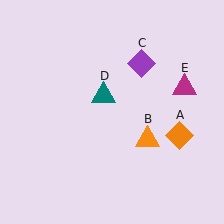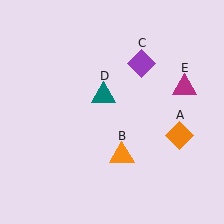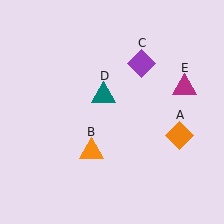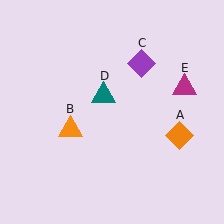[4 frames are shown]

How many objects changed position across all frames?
1 object changed position: orange triangle (object B).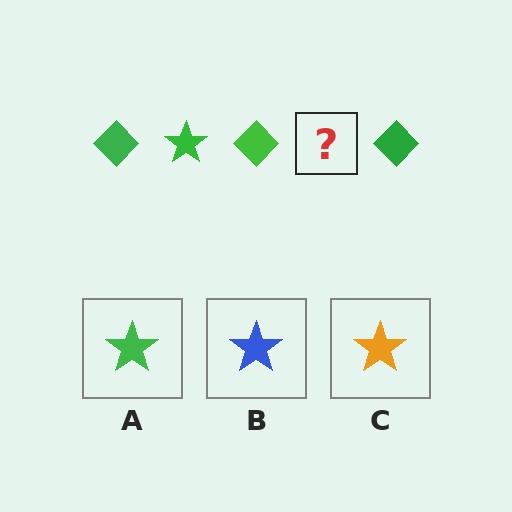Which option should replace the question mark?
Option A.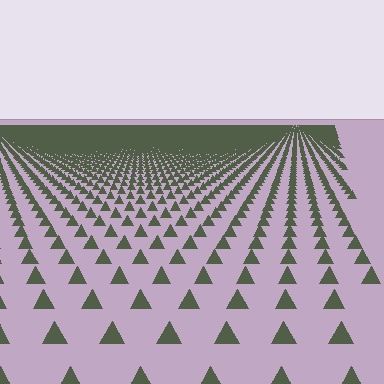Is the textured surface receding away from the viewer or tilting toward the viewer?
The surface is receding away from the viewer. Texture elements get smaller and denser toward the top.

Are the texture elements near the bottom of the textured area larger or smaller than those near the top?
Larger. Near the bottom, elements are closer to the viewer and appear at a bigger on-screen size.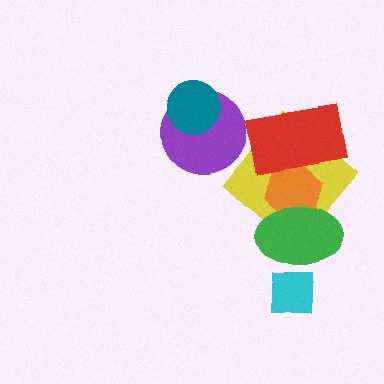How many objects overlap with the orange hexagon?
3 objects overlap with the orange hexagon.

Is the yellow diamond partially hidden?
Yes, it is partially covered by another shape.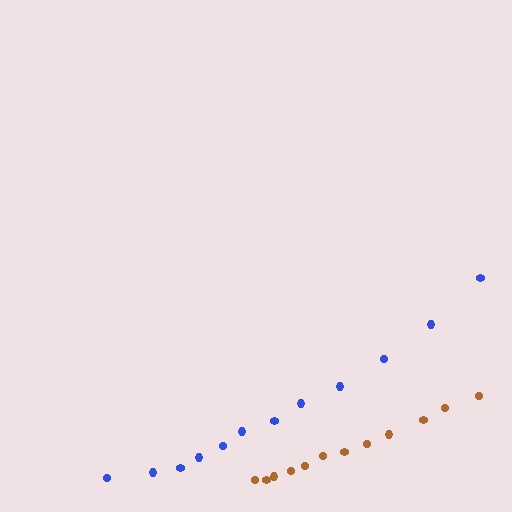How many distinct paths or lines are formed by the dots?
There are 2 distinct paths.